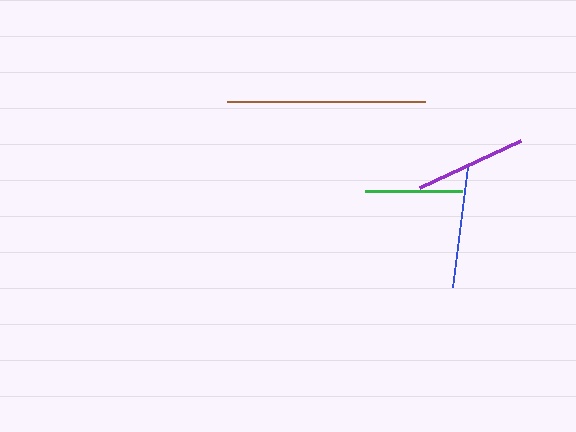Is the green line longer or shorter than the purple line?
The purple line is longer than the green line.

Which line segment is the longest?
The brown line is the longest at approximately 198 pixels.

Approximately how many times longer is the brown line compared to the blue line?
The brown line is approximately 1.6 times the length of the blue line.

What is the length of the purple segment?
The purple segment is approximately 112 pixels long.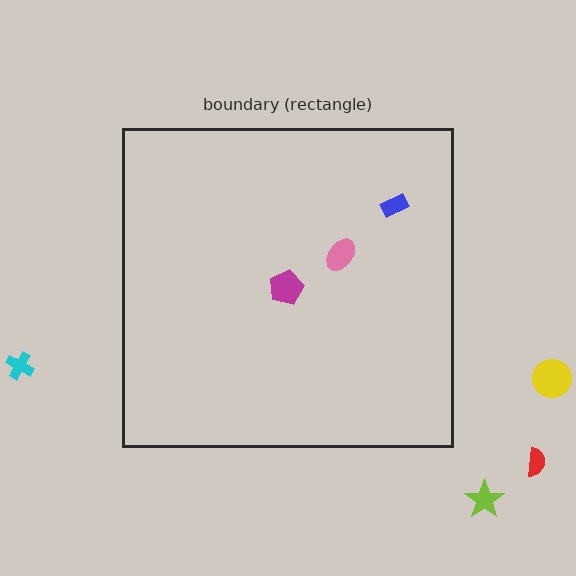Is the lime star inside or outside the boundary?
Outside.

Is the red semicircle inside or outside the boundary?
Outside.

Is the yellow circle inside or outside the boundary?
Outside.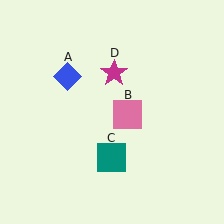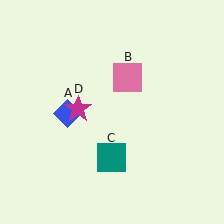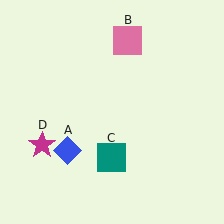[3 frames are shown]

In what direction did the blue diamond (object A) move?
The blue diamond (object A) moved down.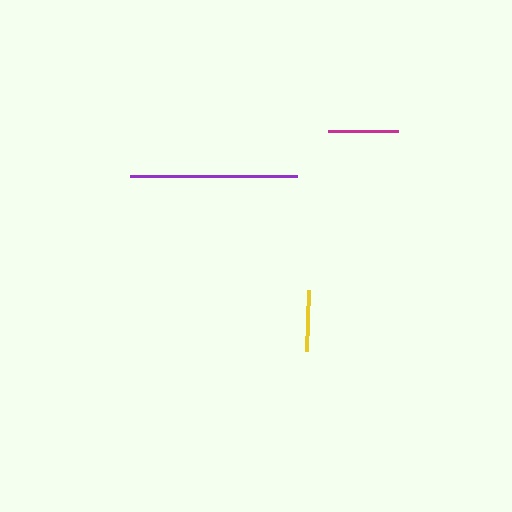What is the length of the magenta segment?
The magenta segment is approximately 70 pixels long.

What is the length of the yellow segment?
The yellow segment is approximately 61 pixels long.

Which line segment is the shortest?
The yellow line is the shortest at approximately 61 pixels.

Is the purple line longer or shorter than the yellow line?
The purple line is longer than the yellow line.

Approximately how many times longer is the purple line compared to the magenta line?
The purple line is approximately 2.4 times the length of the magenta line.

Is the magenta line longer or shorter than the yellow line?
The magenta line is longer than the yellow line.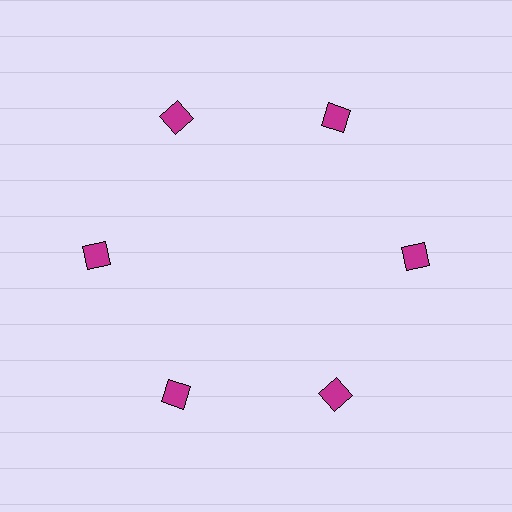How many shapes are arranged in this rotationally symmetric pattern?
There are 6 shapes, arranged in 6 groups of 1.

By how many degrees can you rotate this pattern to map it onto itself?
The pattern maps onto itself every 60 degrees of rotation.